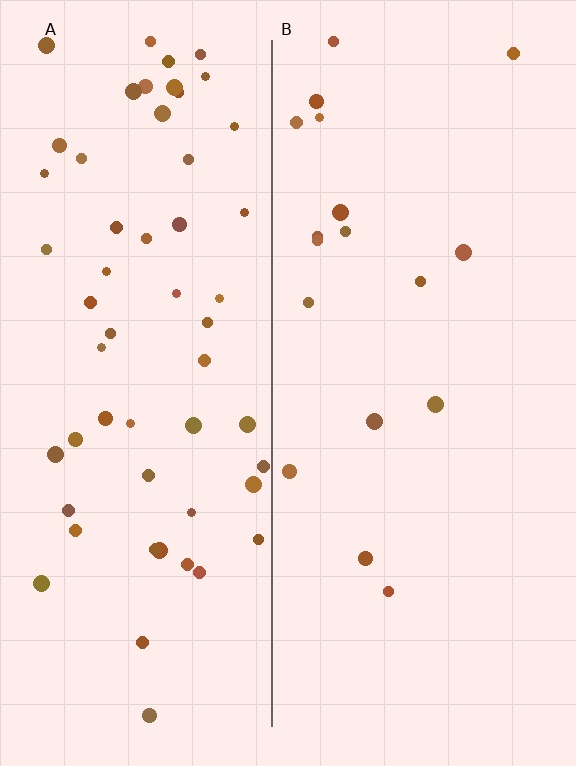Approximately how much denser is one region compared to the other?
Approximately 3.2× — region A over region B.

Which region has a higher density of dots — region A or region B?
A (the left).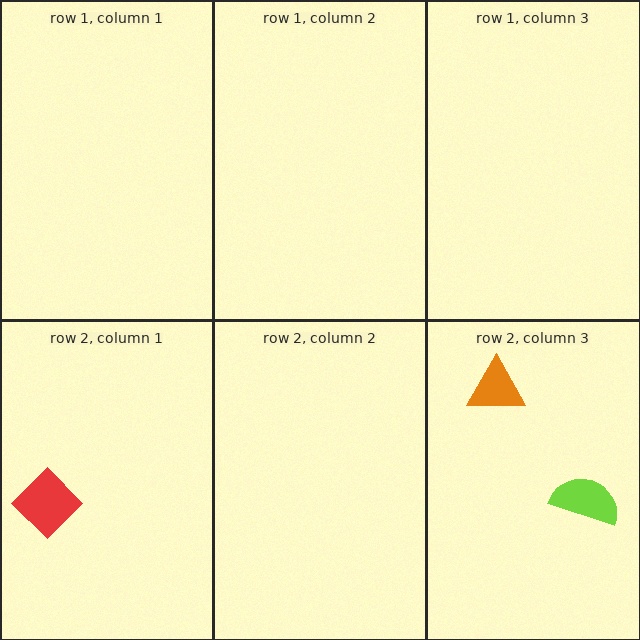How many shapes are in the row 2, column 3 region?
2.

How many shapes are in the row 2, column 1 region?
1.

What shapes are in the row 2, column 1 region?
The red diamond.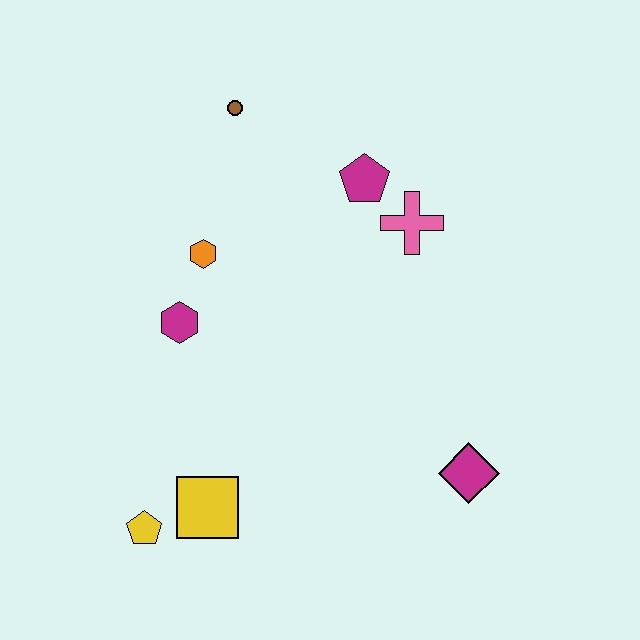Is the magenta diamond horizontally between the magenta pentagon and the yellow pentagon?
No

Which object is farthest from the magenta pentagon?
The yellow pentagon is farthest from the magenta pentagon.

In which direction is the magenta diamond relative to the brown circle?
The magenta diamond is below the brown circle.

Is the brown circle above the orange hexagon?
Yes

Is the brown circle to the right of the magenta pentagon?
No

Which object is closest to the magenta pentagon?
The pink cross is closest to the magenta pentagon.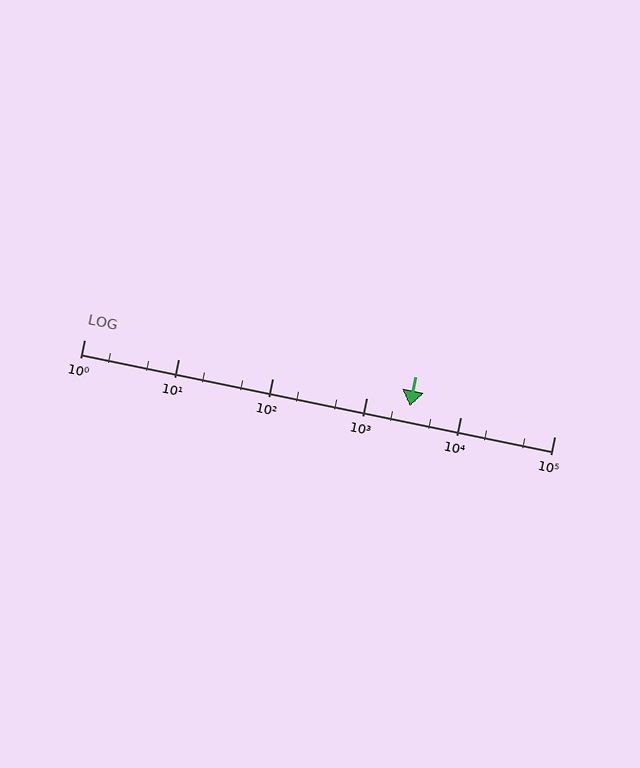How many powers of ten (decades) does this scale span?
The scale spans 5 decades, from 1 to 100000.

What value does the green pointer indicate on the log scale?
The pointer indicates approximately 2900.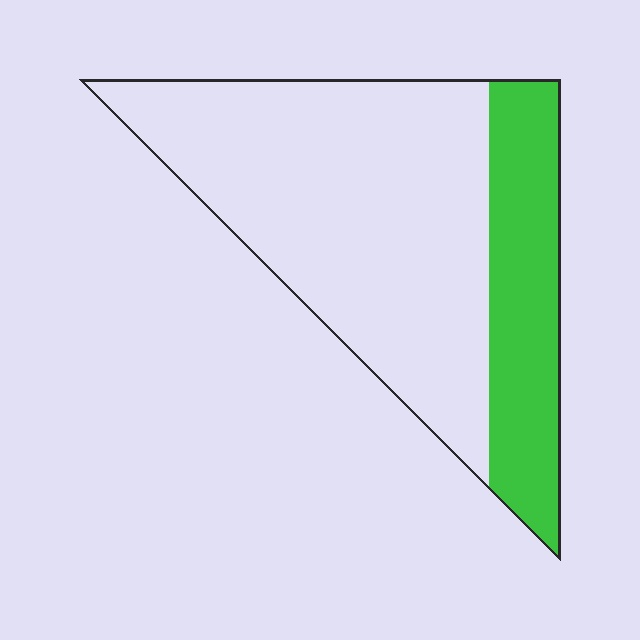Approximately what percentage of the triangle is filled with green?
Approximately 30%.